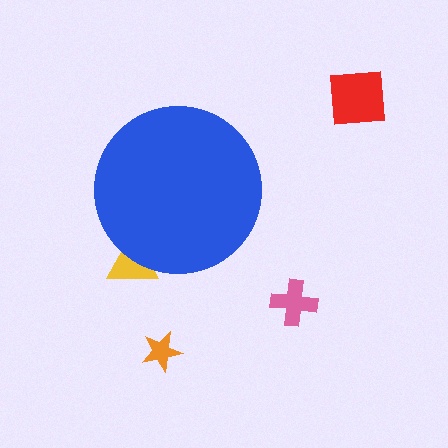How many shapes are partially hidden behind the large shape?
1 shape is partially hidden.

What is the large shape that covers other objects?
A blue circle.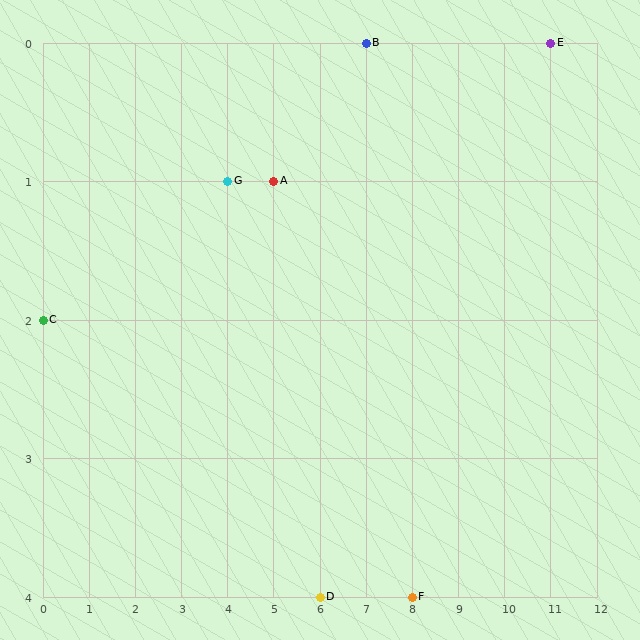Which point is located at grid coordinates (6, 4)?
Point D is at (6, 4).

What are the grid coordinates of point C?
Point C is at grid coordinates (0, 2).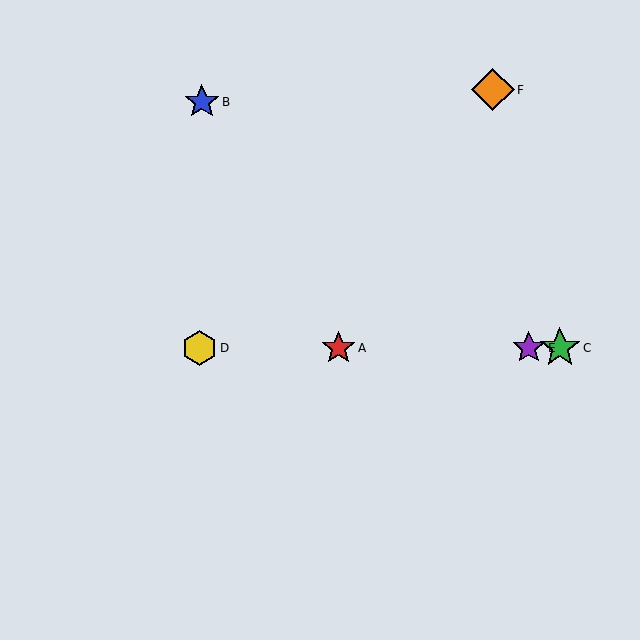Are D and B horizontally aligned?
No, D is at y≈348 and B is at y≈102.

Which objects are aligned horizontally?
Objects A, C, D, E are aligned horizontally.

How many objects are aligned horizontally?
4 objects (A, C, D, E) are aligned horizontally.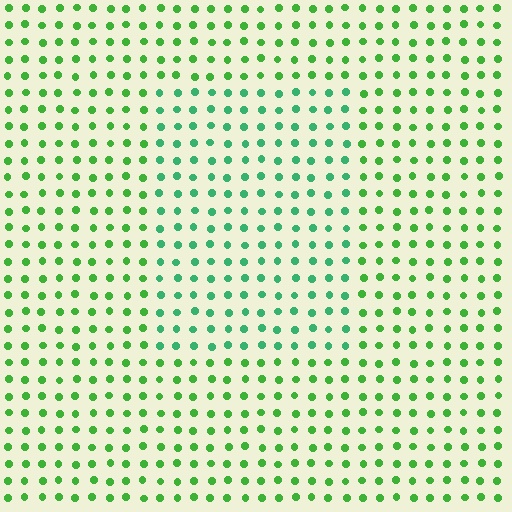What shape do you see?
I see a rectangle.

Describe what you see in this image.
The image is filled with small green elements in a uniform arrangement. A rectangle-shaped region is visible where the elements are tinted to a slightly different hue, forming a subtle color boundary.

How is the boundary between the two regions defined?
The boundary is defined purely by a slight shift in hue (about 30 degrees). Spacing, size, and orientation are identical on both sides.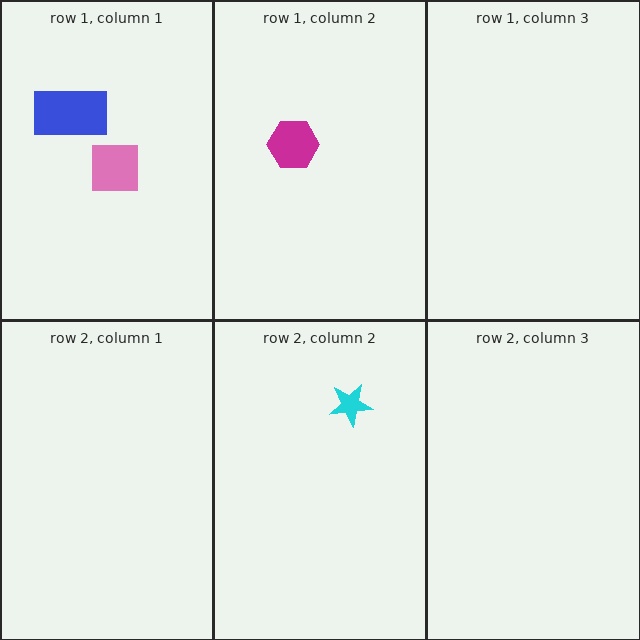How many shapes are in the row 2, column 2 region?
1.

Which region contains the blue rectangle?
The row 1, column 1 region.